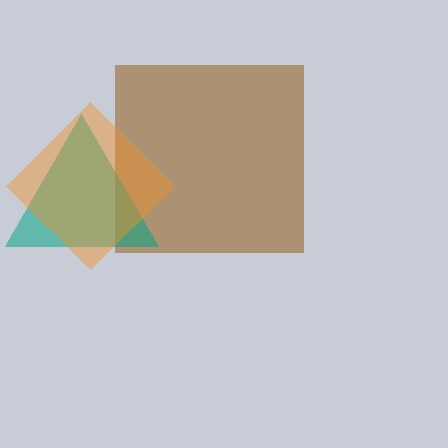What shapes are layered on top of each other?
The layered shapes are: a brown square, a teal triangle, an orange diamond.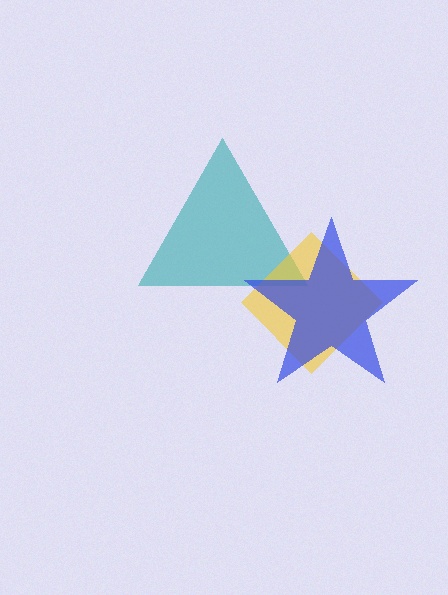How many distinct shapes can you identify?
There are 3 distinct shapes: a teal triangle, a yellow diamond, a blue star.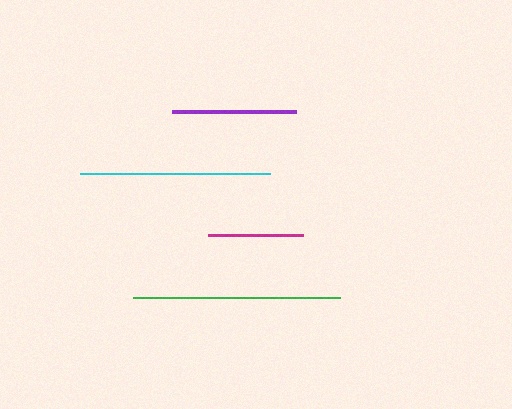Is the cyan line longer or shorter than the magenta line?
The cyan line is longer than the magenta line.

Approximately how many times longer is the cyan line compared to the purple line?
The cyan line is approximately 1.5 times the length of the purple line.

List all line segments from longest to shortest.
From longest to shortest: green, cyan, purple, magenta.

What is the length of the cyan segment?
The cyan segment is approximately 190 pixels long.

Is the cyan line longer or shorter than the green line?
The green line is longer than the cyan line.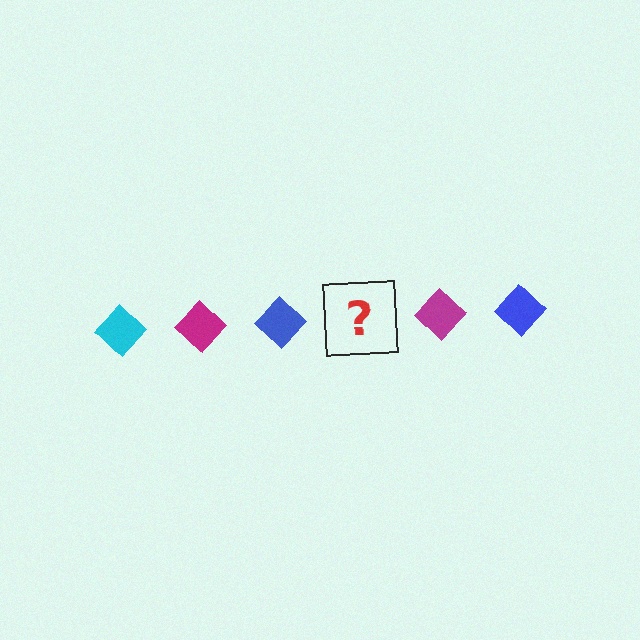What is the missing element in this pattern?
The missing element is a cyan diamond.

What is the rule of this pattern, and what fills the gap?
The rule is that the pattern cycles through cyan, magenta, blue diamonds. The gap should be filled with a cyan diamond.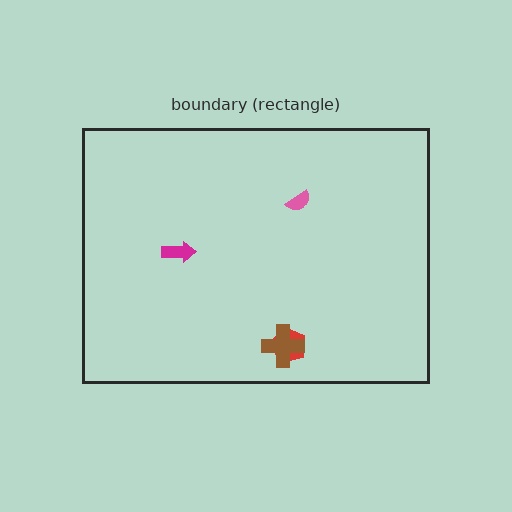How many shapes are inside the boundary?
4 inside, 0 outside.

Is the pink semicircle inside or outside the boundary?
Inside.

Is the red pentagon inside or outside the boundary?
Inside.